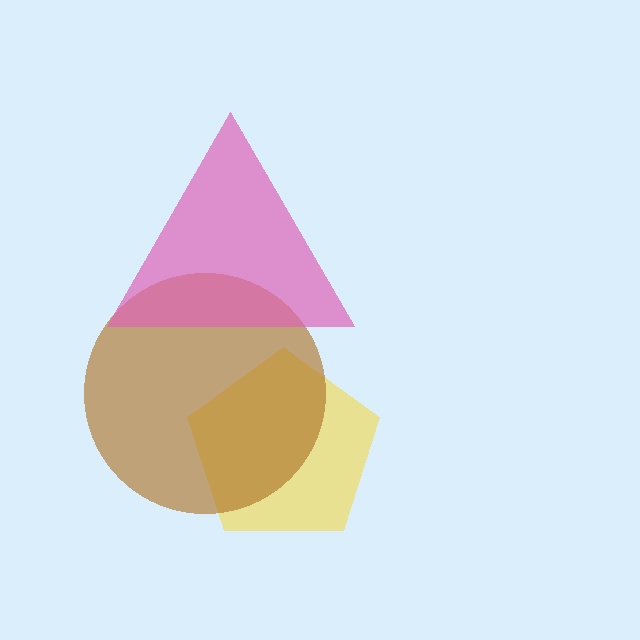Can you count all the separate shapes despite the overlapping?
Yes, there are 3 separate shapes.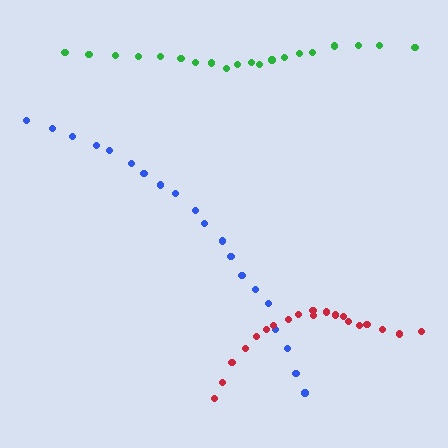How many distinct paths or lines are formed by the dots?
There are 3 distinct paths.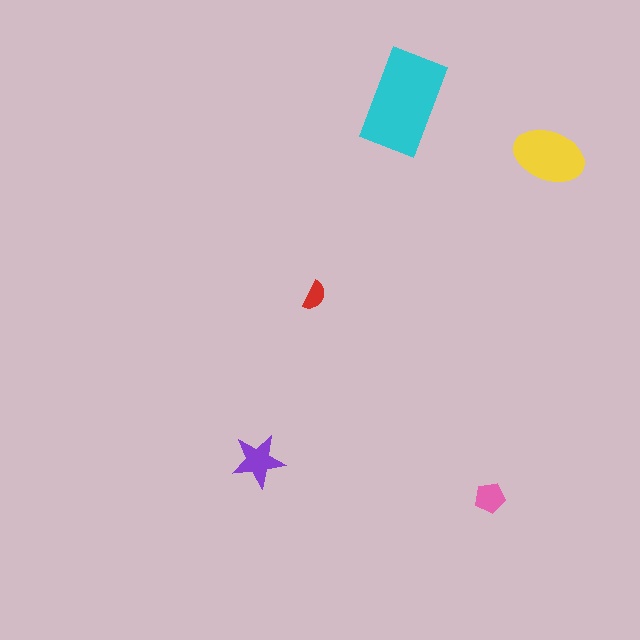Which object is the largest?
The cyan rectangle.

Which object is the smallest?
The red semicircle.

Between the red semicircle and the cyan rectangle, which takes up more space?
The cyan rectangle.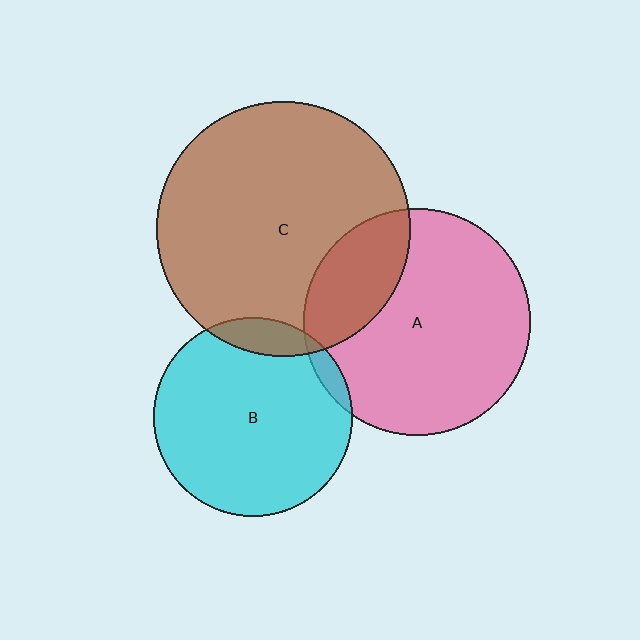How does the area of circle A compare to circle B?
Approximately 1.3 times.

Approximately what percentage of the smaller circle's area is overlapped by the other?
Approximately 5%.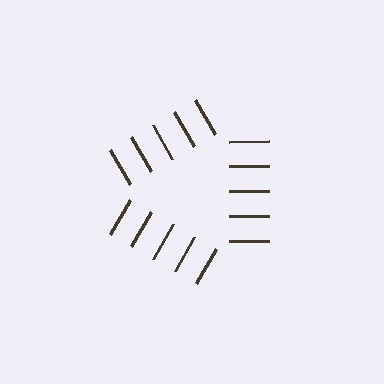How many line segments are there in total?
15 — 5 along each of the 3 edges.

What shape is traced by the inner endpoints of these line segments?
An illusory triangle — the line segments terminate on its edges but no continuous stroke is drawn.